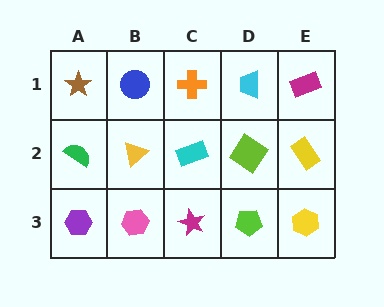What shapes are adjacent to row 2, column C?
An orange cross (row 1, column C), a magenta star (row 3, column C), a yellow triangle (row 2, column B), a lime diamond (row 2, column D).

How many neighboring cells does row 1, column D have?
3.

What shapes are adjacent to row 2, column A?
A brown star (row 1, column A), a purple hexagon (row 3, column A), a yellow triangle (row 2, column B).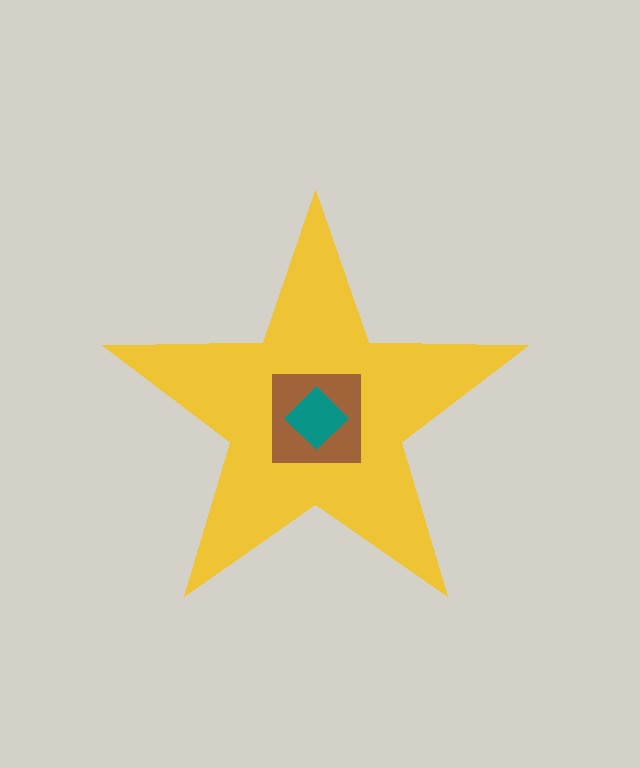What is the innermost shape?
The teal diamond.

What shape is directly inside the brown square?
The teal diamond.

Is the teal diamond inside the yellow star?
Yes.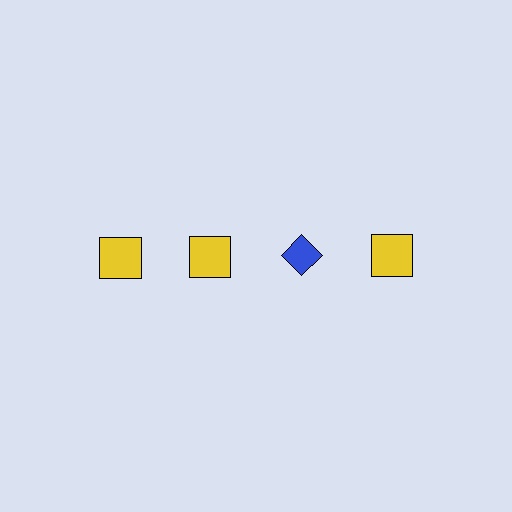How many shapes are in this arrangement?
There are 4 shapes arranged in a grid pattern.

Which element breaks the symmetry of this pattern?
The blue diamond in the top row, center column breaks the symmetry. All other shapes are yellow squares.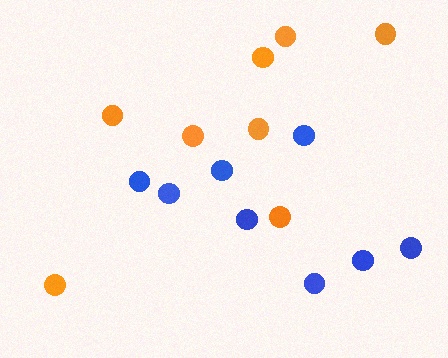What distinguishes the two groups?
There are 2 groups: one group of orange circles (8) and one group of blue circles (8).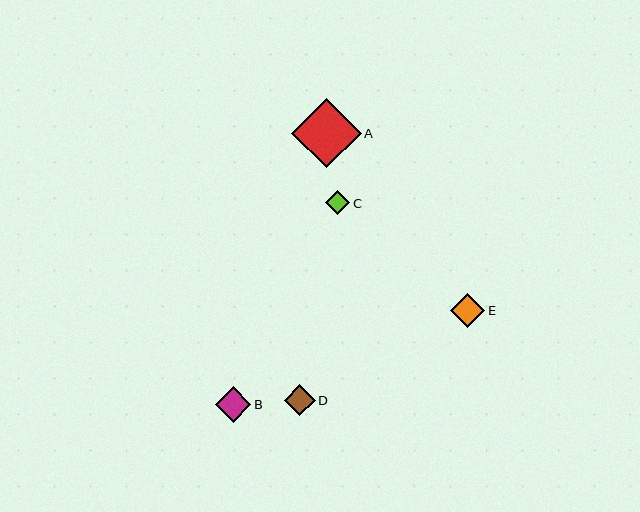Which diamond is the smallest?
Diamond C is the smallest with a size of approximately 24 pixels.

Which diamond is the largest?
Diamond A is the largest with a size of approximately 69 pixels.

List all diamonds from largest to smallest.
From largest to smallest: A, B, E, D, C.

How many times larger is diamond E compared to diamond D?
Diamond E is approximately 1.1 times the size of diamond D.